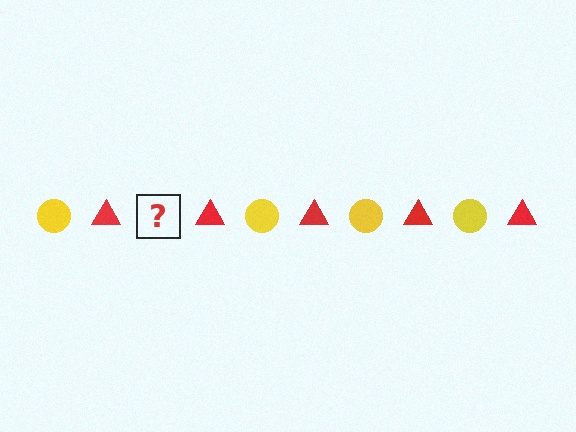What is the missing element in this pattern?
The missing element is a yellow circle.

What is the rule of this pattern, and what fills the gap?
The rule is that the pattern alternates between yellow circle and red triangle. The gap should be filled with a yellow circle.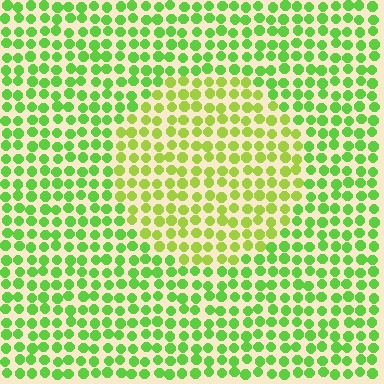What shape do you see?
I see a circle.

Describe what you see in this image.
The image is filled with small lime elements in a uniform arrangement. A circle-shaped region is visible where the elements are tinted to a slightly different hue, forming a subtle color boundary.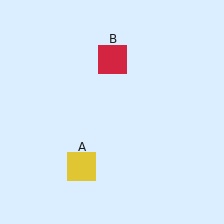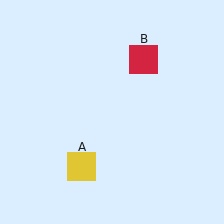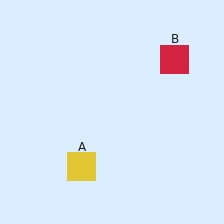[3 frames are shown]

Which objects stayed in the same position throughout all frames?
Yellow square (object A) remained stationary.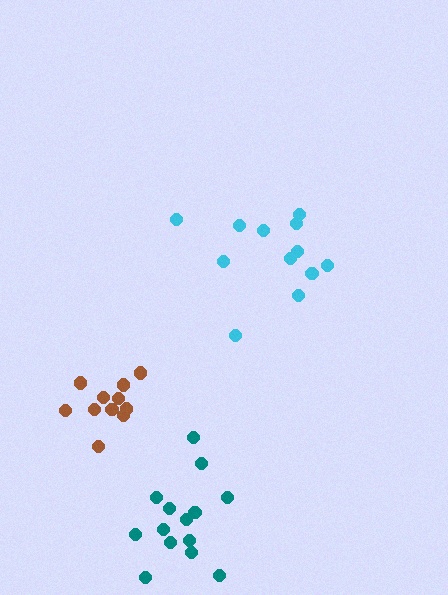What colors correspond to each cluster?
The clusters are colored: cyan, brown, teal.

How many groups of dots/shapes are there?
There are 3 groups.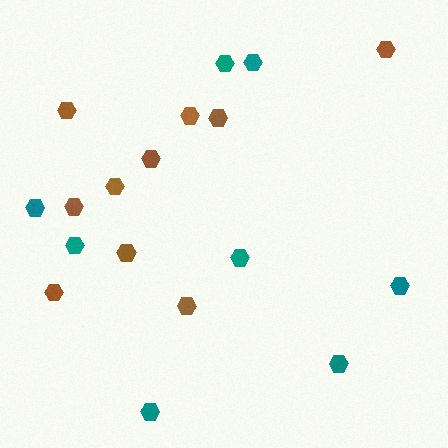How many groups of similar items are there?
There are 2 groups: one group of brown hexagons (10) and one group of teal hexagons (8).